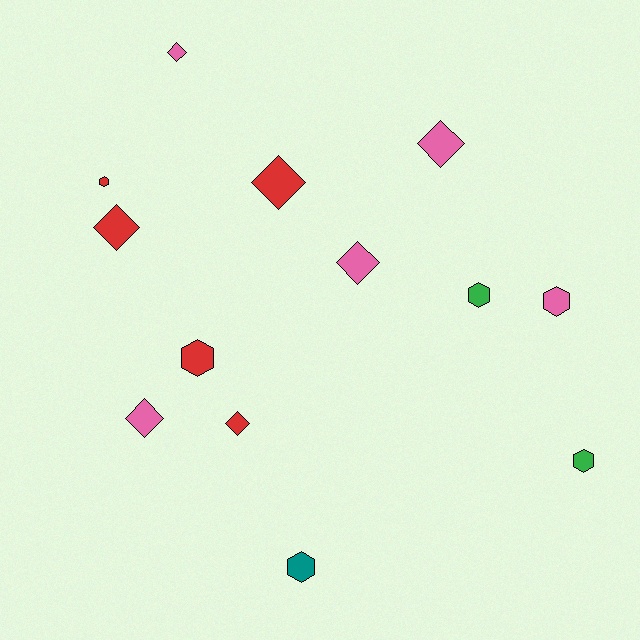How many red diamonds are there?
There are 3 red diamonds.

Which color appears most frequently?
Red, with 5 objects.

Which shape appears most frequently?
Diamond, with 7 objects.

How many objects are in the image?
There are 13 objects.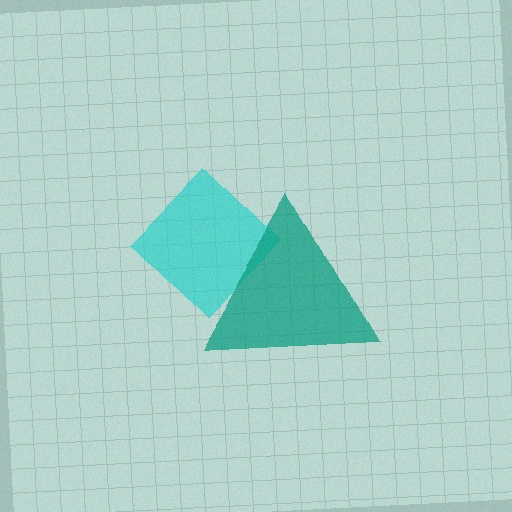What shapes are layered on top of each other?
The layered shapes are: a cyan diamond, a teal triangle.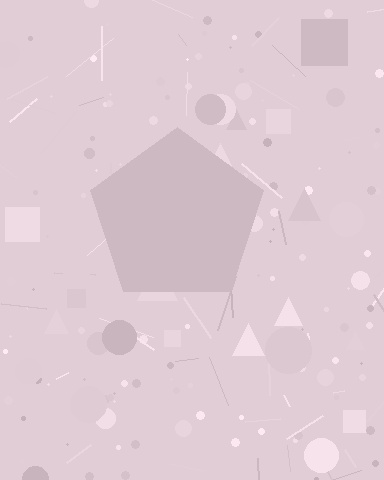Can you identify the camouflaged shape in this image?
The camouflaged shape is a pentagon.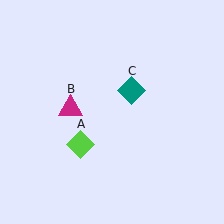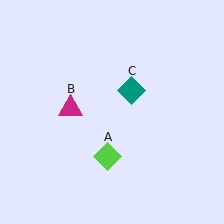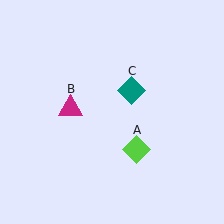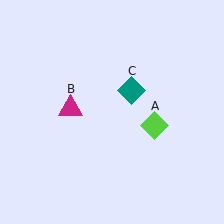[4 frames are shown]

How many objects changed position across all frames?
1 object changed position: lime diamond (object A).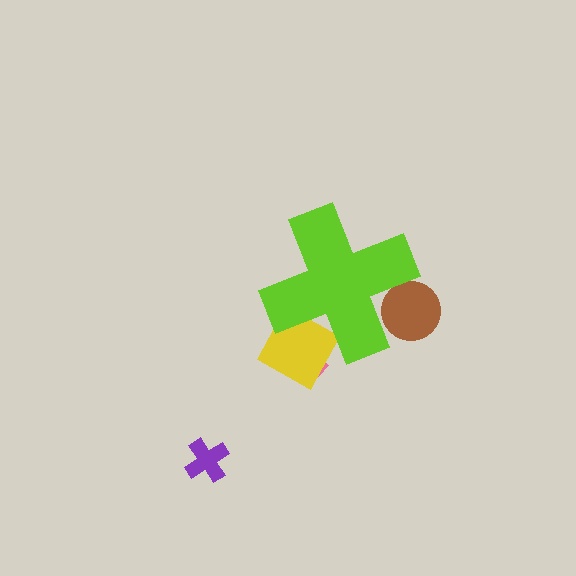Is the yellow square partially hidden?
Yes, the yellow square is partially hidden behind the lime cross.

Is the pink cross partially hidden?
Yes, the pink cross is partially hidden behind the lime cross.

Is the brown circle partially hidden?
Yes, the brown circle is partially hidden behind the lime cross.